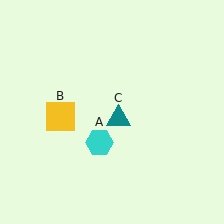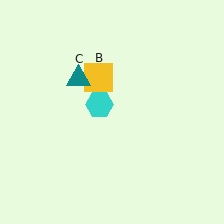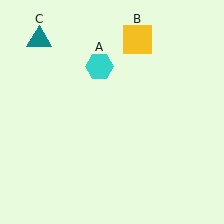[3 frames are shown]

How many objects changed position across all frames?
3 objects changed position: cyan hexagon (object A), yellow square (object B), teal triangle (object C).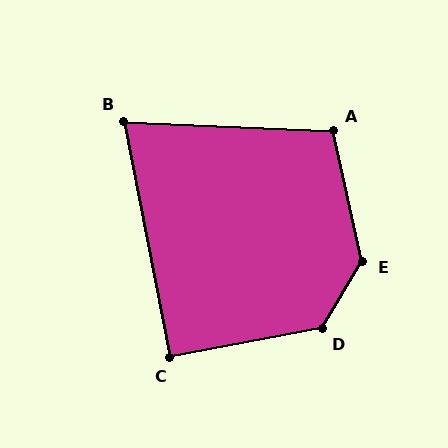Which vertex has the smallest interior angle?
B, at approximately 76 degrees.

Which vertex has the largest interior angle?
E, at approximately 137 degrees.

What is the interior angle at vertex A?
Approximately 105 degrees (obtuse).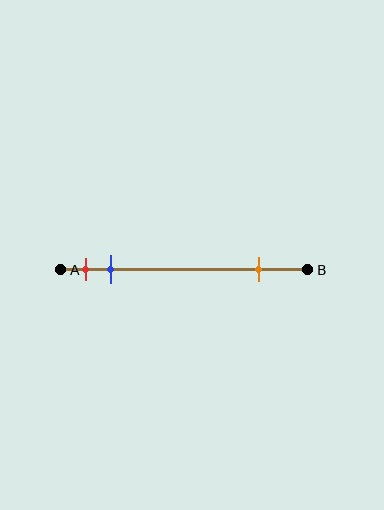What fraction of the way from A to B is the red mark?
The red mark is approximately 10% (0.1) of the way from A to B.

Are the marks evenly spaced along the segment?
No, the marks are not evenly spaced.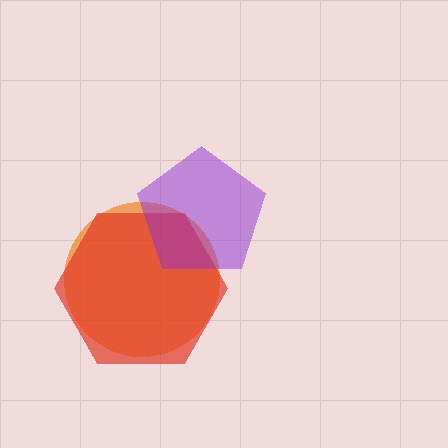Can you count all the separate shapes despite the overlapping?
Yes, there are 3 separate shapes.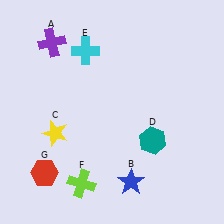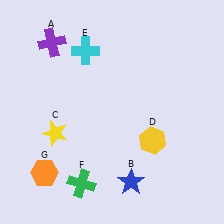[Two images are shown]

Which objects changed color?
D changed from teal to yellow. F changed from lime to green. G changed from red to orange.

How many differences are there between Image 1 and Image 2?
There are 3 differences between the two images.